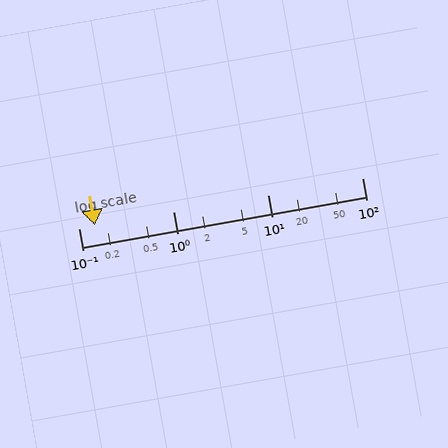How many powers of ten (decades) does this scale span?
The scale spans 3 decades, from 0.1 to 100.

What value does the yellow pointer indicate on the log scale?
The pointer indicates approximately 0.15.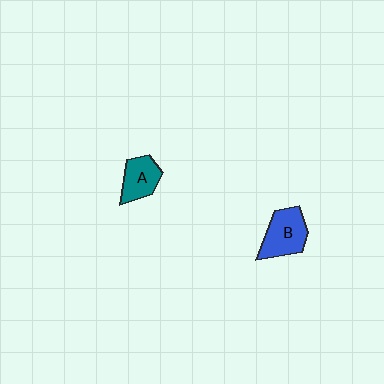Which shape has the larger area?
Shape B (blue).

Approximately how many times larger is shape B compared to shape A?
Approximately 1.3 times.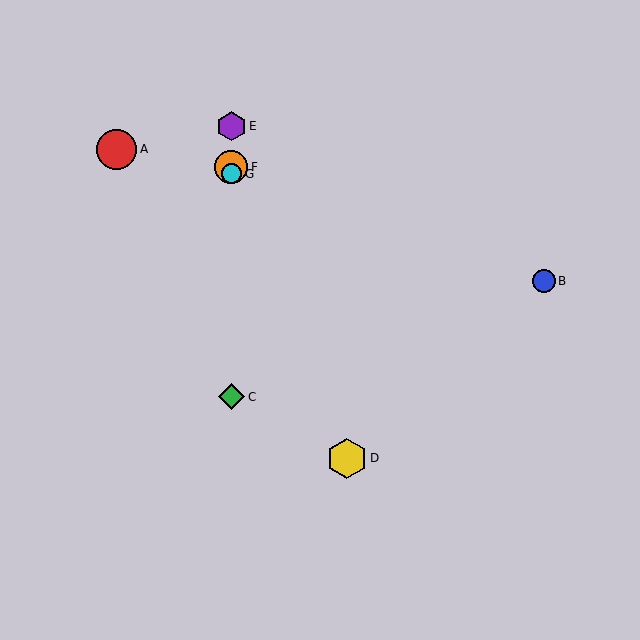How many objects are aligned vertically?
4 objects (C, E, F, G) are aligned vertically.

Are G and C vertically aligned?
Yes, both are at x≈231.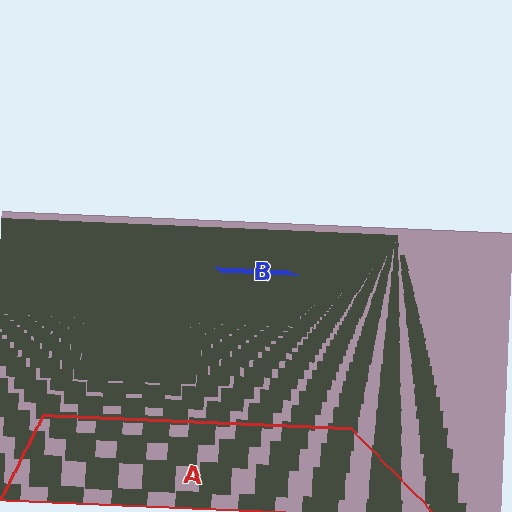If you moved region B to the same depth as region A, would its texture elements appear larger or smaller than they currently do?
They would appear larger. At a closer depth, the same texture elements are projected at a bigger on-screen size.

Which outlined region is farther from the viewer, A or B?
Region B is farther from the viewer — the texture elements inside it appear smaller and more densely packed.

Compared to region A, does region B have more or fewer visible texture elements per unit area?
Region B has more texture elements per unit area — they are packed more densely because it is farther away.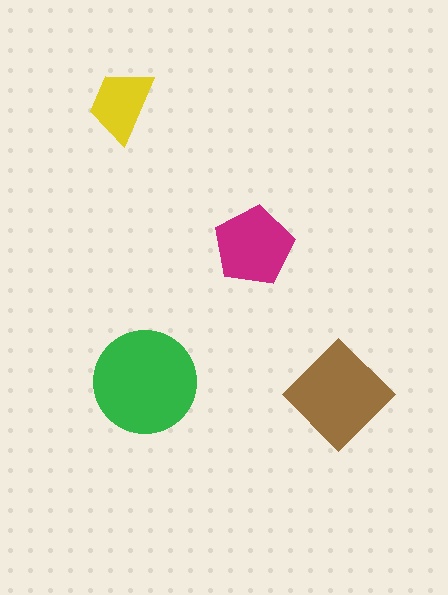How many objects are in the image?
There are 4 objects in the image.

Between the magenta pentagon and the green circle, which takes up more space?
The green circle.